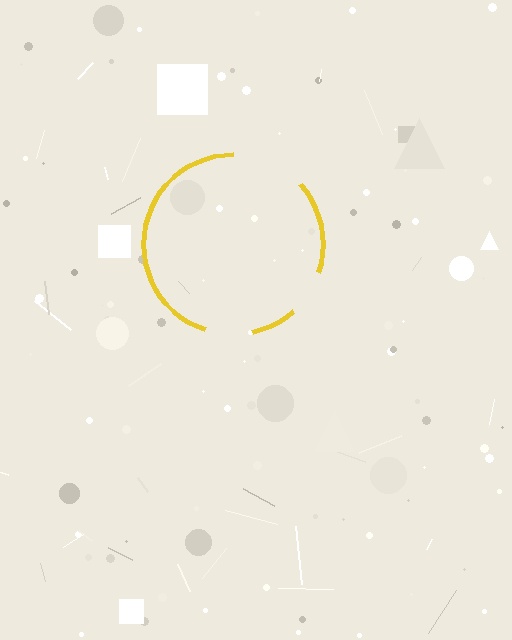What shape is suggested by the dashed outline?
The dashed outline suggests a circle.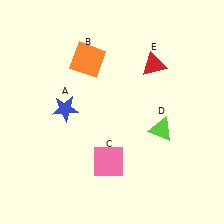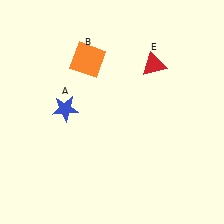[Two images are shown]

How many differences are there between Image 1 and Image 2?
There are 2 differences between the two images.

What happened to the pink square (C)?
The pink square (C) was removed in Image 2. It was in the bottom-left area of Image 1.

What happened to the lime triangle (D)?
The lime triangle (D) was removed in Image 2. It was in the bottom-right area of Image 1.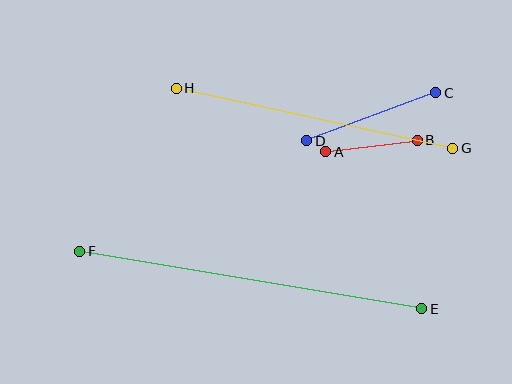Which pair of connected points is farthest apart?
Points E and F are farthest apart.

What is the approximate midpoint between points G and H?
The midpoint is at approximately (315, 118) pixels.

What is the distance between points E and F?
The distance is approximately 347 pixels.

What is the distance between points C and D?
The distance is approximately 137 pixels.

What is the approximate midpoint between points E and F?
The midpoint is at approximately (251, 280) pixels.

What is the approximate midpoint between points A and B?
The midpoint is at approximately (372, 146) pixels.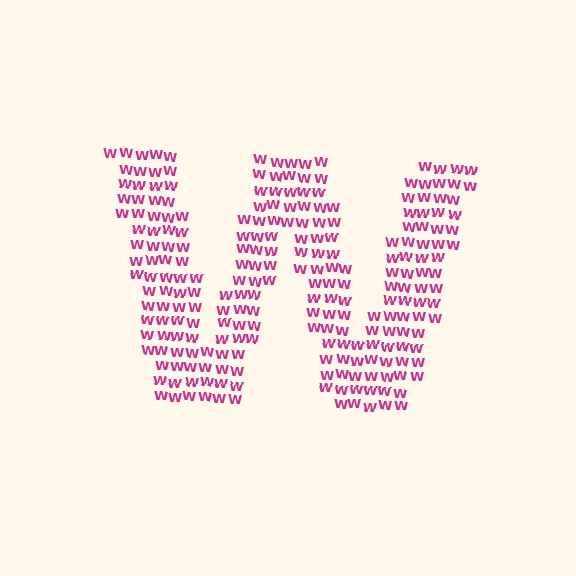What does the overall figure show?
The overall figure shows the letter W.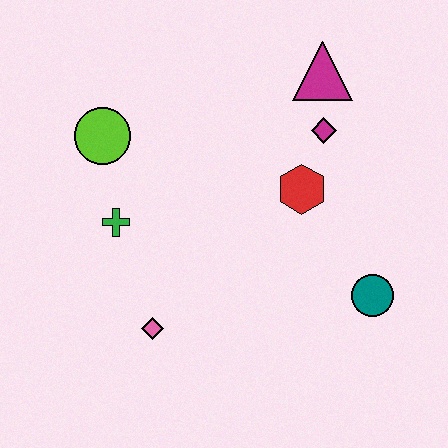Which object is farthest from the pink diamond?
The magenta triangle is farthest from the pink diamond.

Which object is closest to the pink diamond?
The green cross is closest to the pink diamond.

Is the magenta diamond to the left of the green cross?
No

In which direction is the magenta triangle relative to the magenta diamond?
The magenta triangle is above the magenta diamond.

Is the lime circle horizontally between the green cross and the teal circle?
No